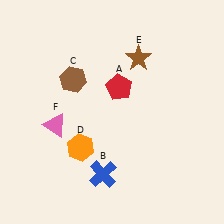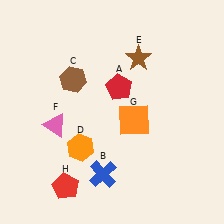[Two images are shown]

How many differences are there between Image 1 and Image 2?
There are 2 differences between the two images.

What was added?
An orange square (G), a red pentagon (H) were added in Image 2.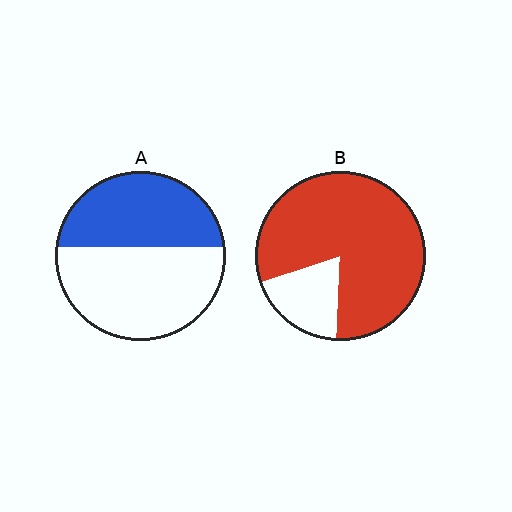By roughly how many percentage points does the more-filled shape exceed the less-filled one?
By roughly 40 percentage points (B over A).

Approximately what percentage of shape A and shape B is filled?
A is approximately 45% and B is approximately 80%.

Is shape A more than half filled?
No.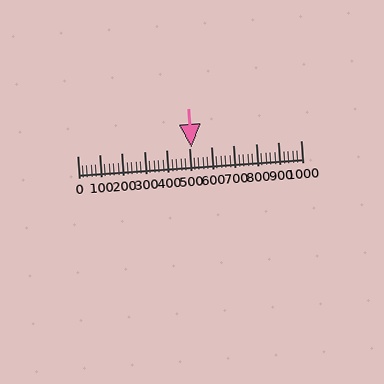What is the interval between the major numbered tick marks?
The major tick marks are spaced 100 units apart.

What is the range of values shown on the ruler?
The ruler shows values from 0 to 1000.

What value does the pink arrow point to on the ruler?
The pink arrow points to approximately 513.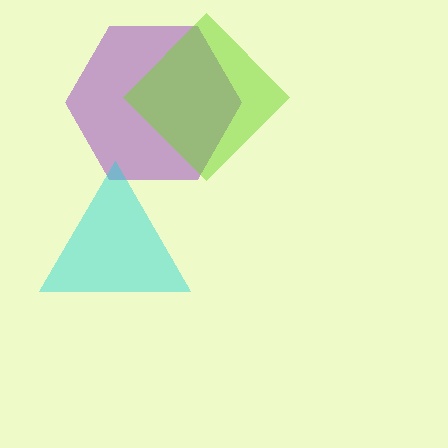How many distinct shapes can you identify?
There are 3 distinct shapes: a purple hexagon, a lime diamond, a cyan triangle.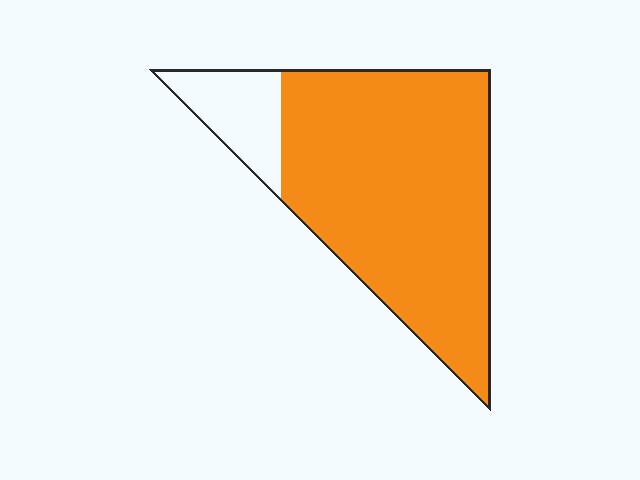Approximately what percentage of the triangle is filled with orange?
Approximately 85%.